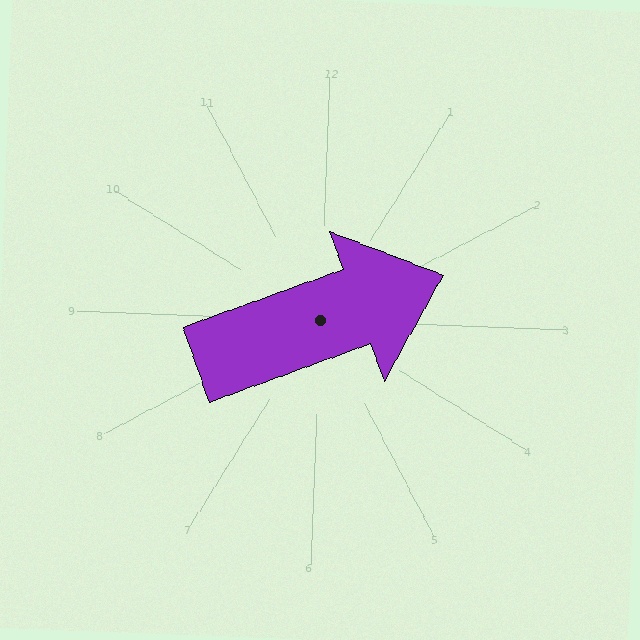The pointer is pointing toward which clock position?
Roughly 2 o'clock.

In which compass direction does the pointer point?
East.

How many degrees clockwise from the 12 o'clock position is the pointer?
Approximately 68 degrees.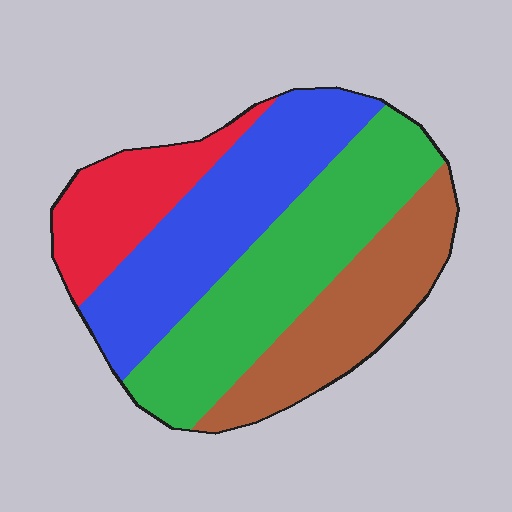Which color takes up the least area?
Red, at roughly 15%.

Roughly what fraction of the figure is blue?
Blue covers around 30% of the figure.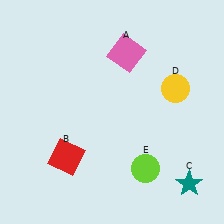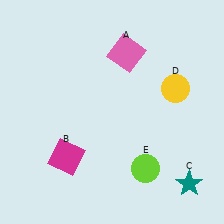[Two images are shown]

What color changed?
The square (B) changed from red in Image 1 to magenta in Image 2.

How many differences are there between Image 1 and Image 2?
There is 1 difference between the two images.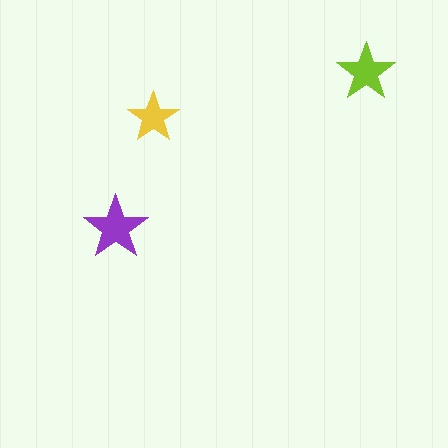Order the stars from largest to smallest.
the purple one, the lime one, the yellow one.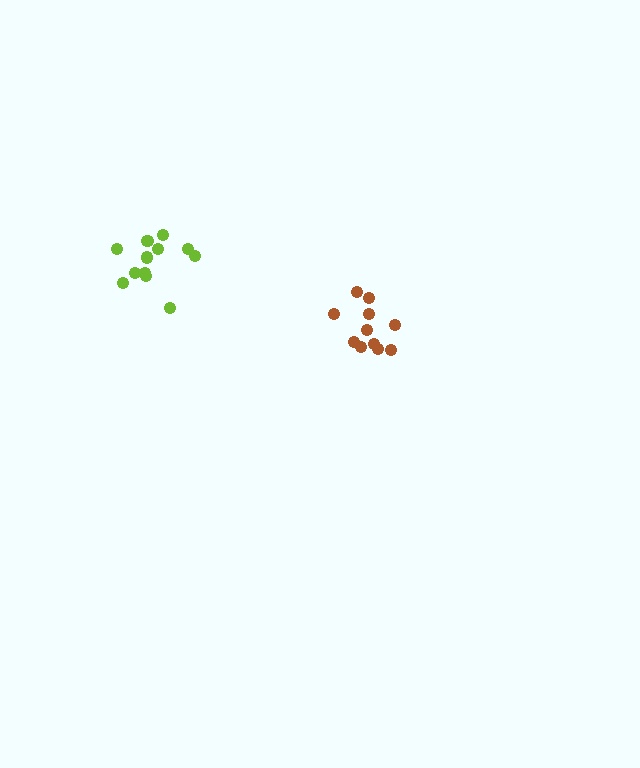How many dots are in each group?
Group 1: 12 dots, Group 2: 11 dots (23 total).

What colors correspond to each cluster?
The clusters are colored: lime, brown.